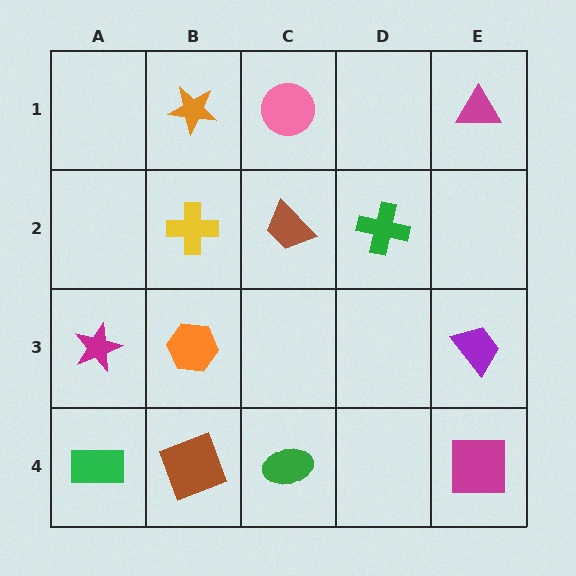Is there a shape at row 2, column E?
No, that cell is empty.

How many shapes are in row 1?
3 shapes.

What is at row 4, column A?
A green rectangle.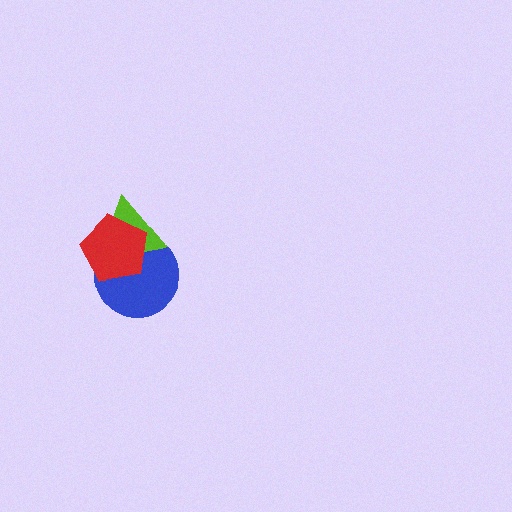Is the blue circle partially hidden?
Yes, it is partially covered by another shape.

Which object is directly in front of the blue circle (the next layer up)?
The lime triangle is directly in front of the blue circle.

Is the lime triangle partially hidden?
Yes, it is partially covered by another shape.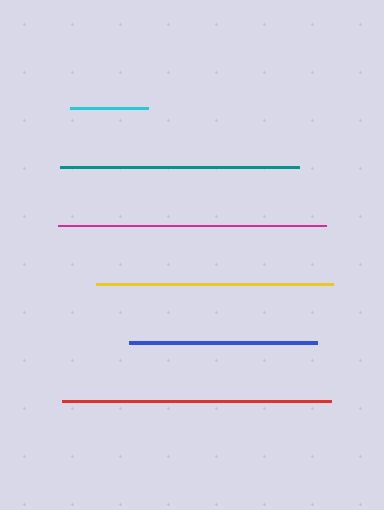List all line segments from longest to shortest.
From longest to shortest: red, magenta, teal, yellow, blue, cyan.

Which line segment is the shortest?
The cyan line is the shortest at approximately 78 pixels.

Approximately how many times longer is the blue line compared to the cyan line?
The blue line is approximately 2.4 times the length of the cyan line.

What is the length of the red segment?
The red segment is approximately 269 pixels long.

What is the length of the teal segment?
The teal segment is approximately 240 pixels long.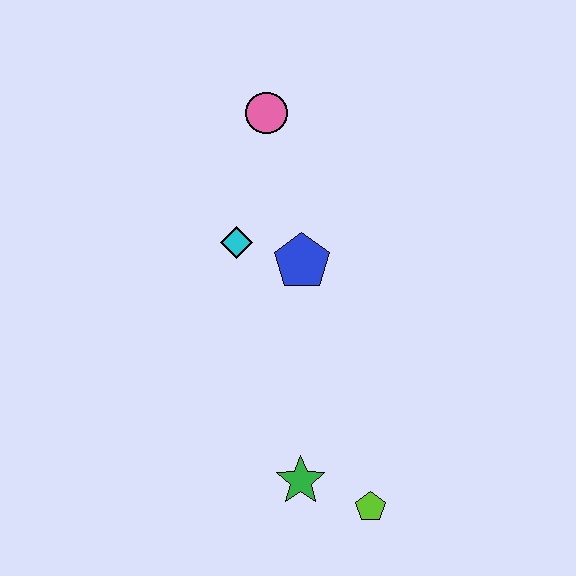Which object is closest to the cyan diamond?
The blue pentagon is closest to the cyan diamond.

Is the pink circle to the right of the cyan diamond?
Yes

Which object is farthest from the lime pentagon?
The pink circle is farthest from the lime pentagon.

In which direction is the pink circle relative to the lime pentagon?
The pink circle is above the lime pentagon.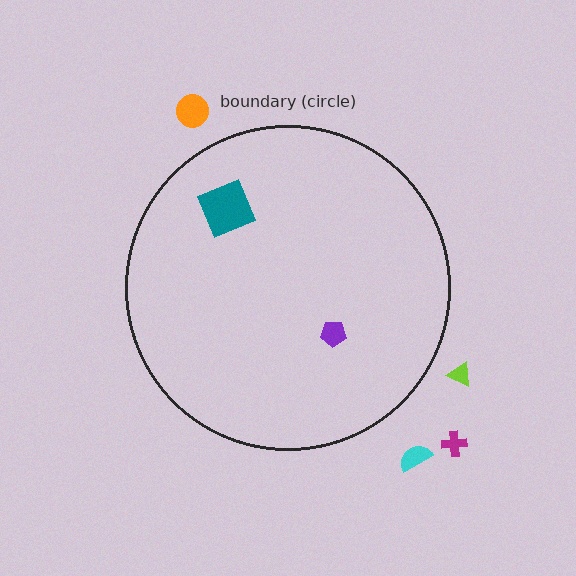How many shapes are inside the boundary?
2 inside, 4 outside.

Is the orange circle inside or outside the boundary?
Outside.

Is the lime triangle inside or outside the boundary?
Outside.